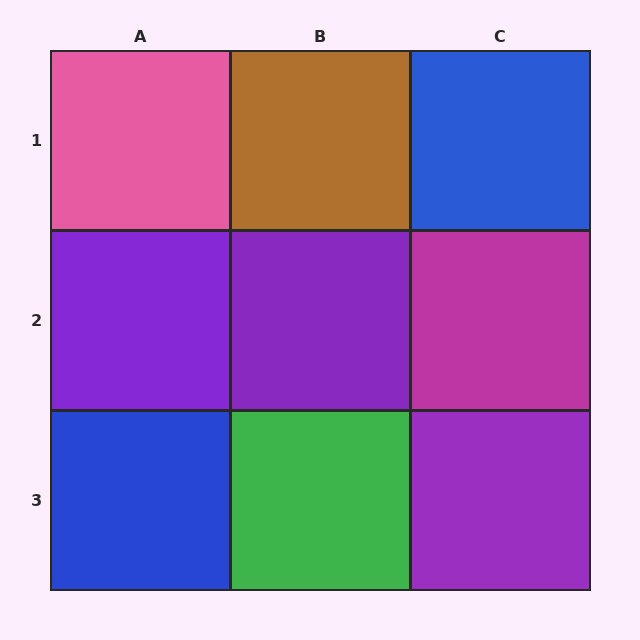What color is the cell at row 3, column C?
Purple.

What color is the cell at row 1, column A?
Pink.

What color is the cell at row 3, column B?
Green.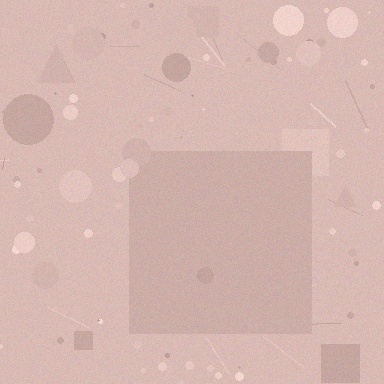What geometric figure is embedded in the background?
A square is embedded in the background.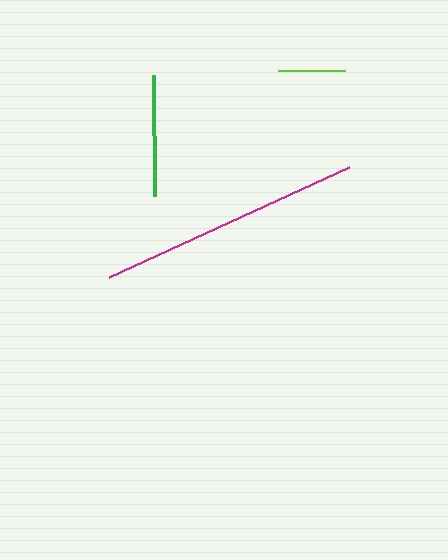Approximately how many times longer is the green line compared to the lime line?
The green line is approximately 1.8 times the length of the lime line.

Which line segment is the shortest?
The lime line is the shortest at approximately 68 pixels.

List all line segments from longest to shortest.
From longest to shortest: magenta, green, lime.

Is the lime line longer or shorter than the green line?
The green line is longer than the lime line.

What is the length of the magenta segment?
The magenta segment is approximately 265 pixels long.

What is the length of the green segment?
The green segment is approximately 121 pixels long.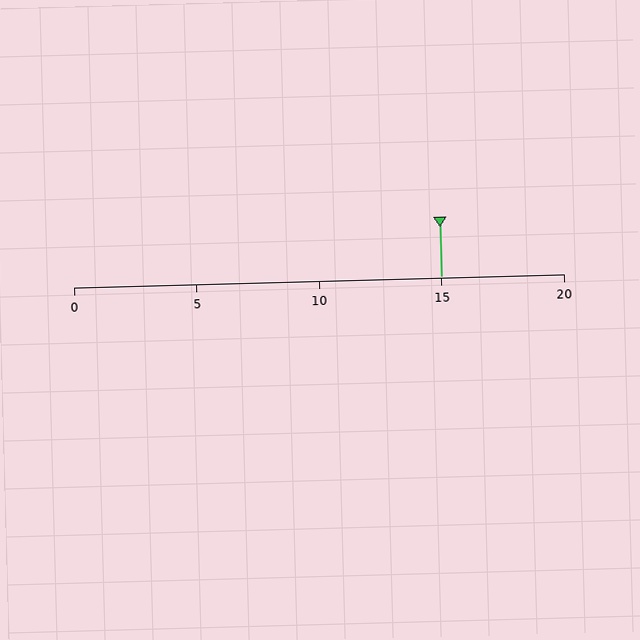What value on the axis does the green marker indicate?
The marker indicates approximately 15.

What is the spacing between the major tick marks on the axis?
The major ticks are spaced 5 apart.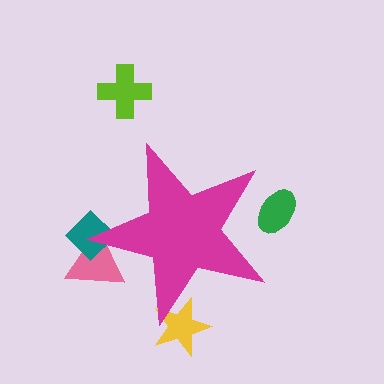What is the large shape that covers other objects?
A magenta star.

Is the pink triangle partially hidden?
Yes, the pink triangle is partially hidden behind the magenta star.